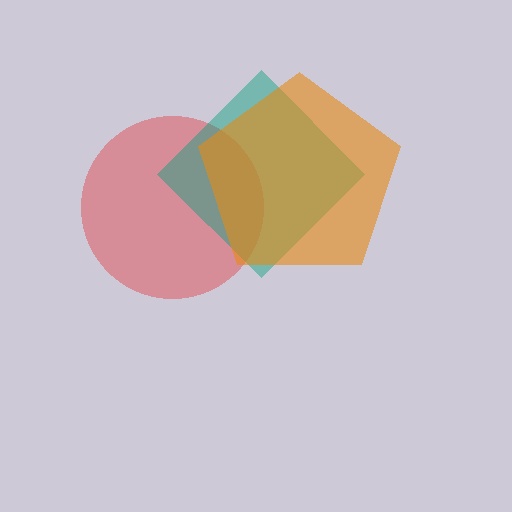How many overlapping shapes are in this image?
There are 3 overlapping shapes in the image.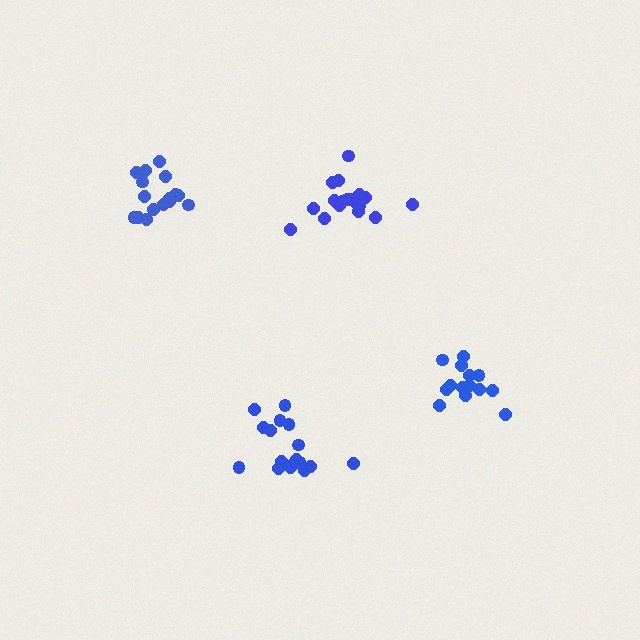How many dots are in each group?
Group 1: 17 dots, Group 2: 19 dots, Group 3: 14 dots, Group 4: 16 dots (66 total).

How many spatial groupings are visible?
There are 4 spatial groupings.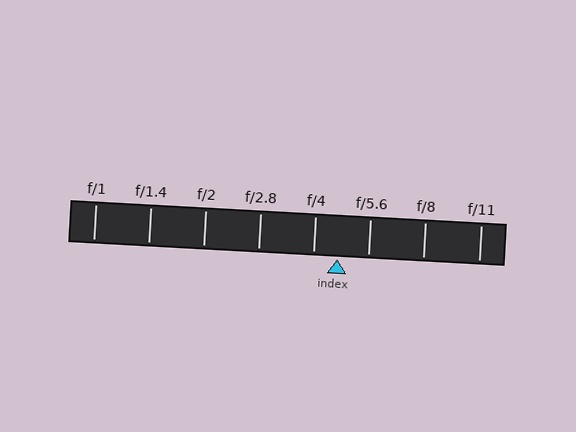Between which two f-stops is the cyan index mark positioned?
The index mark is between f/4 and f/5.6.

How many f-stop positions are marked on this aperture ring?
There are 8 f-stop positions marked.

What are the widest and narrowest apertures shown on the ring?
The widest aperture shown is f/1 and the narrowest is f/11.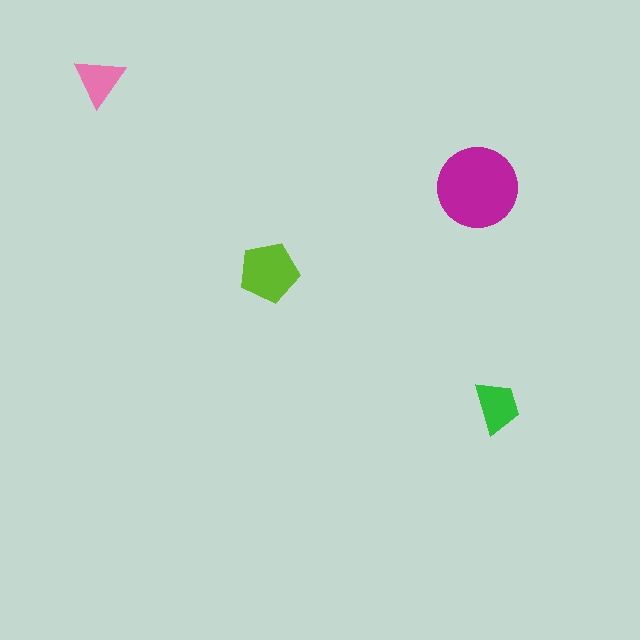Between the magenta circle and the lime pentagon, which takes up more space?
The magenta circle.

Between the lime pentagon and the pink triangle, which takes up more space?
The lime pentagon.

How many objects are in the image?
There are 4 objects in the image.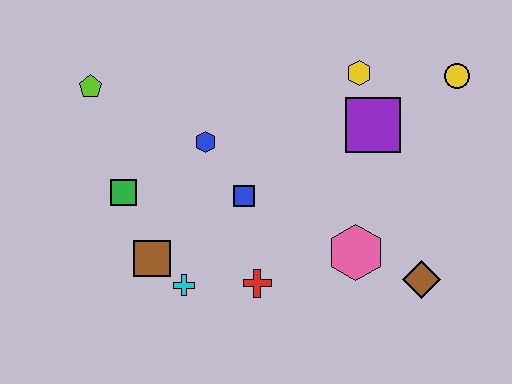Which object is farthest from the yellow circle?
The lime pentagon is farthest from the yellow circle.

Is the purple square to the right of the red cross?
Yes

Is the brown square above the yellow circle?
No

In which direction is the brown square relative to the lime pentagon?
The brown square is below the lime pentagon.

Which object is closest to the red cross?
The cyan cross is closest to the red cross.